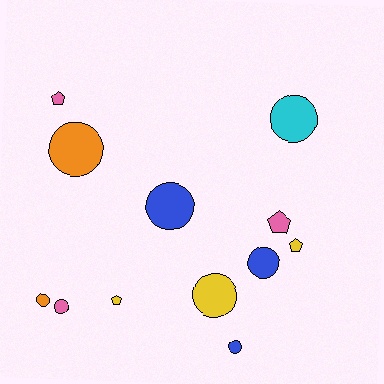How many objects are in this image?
There are 12 objects.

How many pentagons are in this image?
There are 4 pentagons.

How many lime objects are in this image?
There are no lime objects.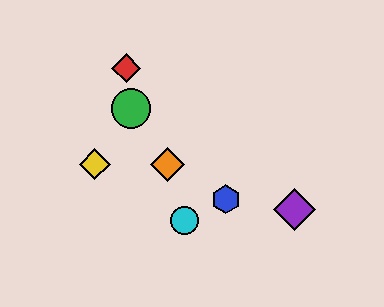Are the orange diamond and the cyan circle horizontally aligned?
No, the orange diamond is at y≈164 and the cyan circle is at y≈221.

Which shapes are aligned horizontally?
The yellow diamond, the orange diamond are aligned horizontally.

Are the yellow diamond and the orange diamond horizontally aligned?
Yes, both are at y≈164.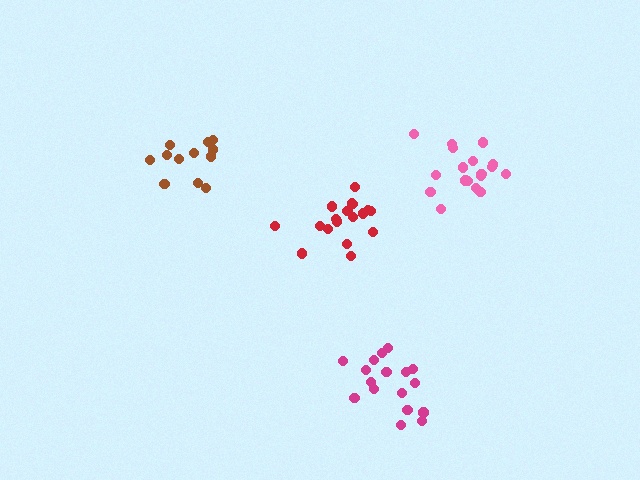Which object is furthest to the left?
The brown cluster is leftmost.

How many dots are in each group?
Group 1: 18 dots, Group 2: 12 dots, Group 3: 17 dots, Group 4: 18 dots (65 total).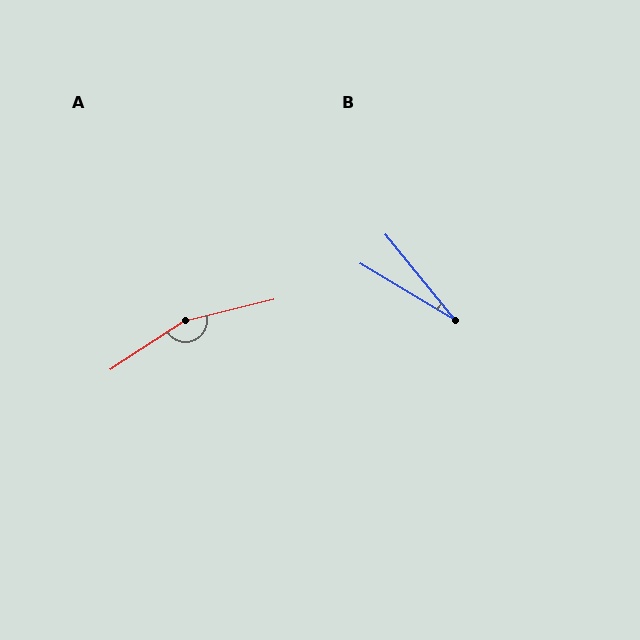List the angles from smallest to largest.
B (20°), A (161°).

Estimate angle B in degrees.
Approximately 20 degrees.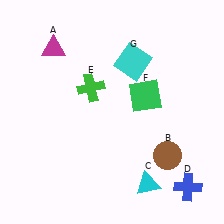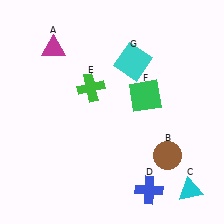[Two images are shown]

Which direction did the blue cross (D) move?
The blue cross (D) moved left.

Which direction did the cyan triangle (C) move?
The cyan triangle (C) moved right.